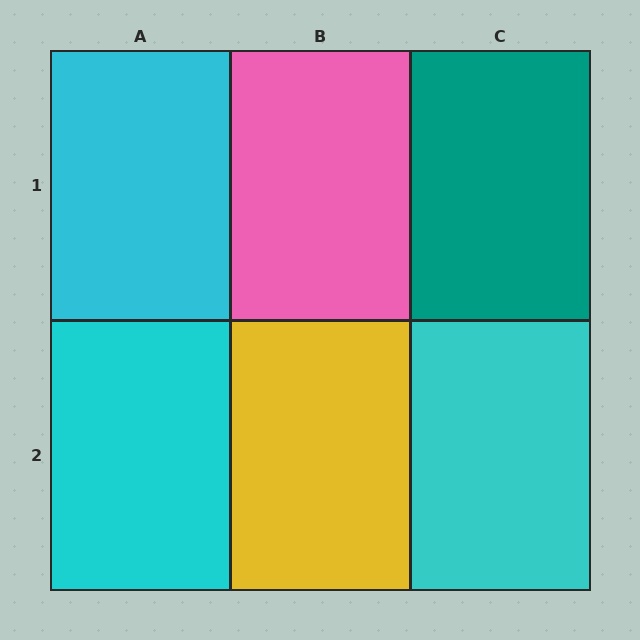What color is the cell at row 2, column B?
Yellow.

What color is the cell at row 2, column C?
Cyan.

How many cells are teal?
1 cell is teal.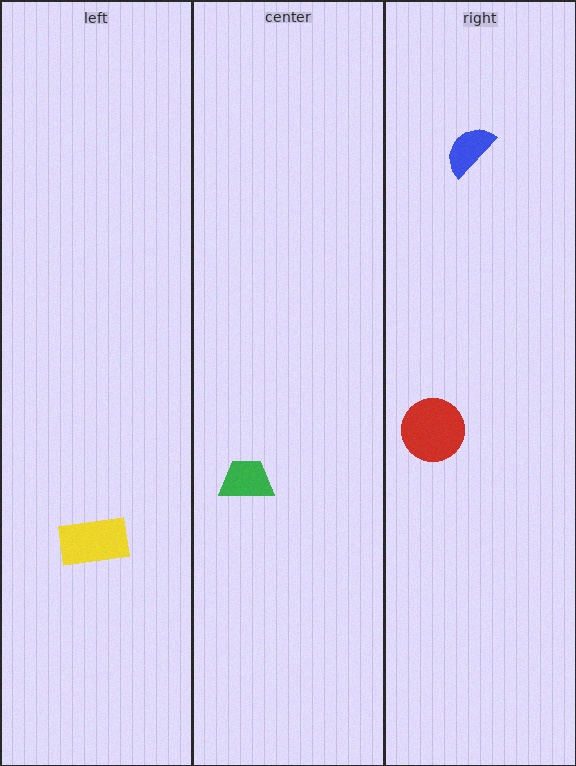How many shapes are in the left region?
1.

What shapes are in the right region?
The blue semicircle, the red circle.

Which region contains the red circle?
The right region.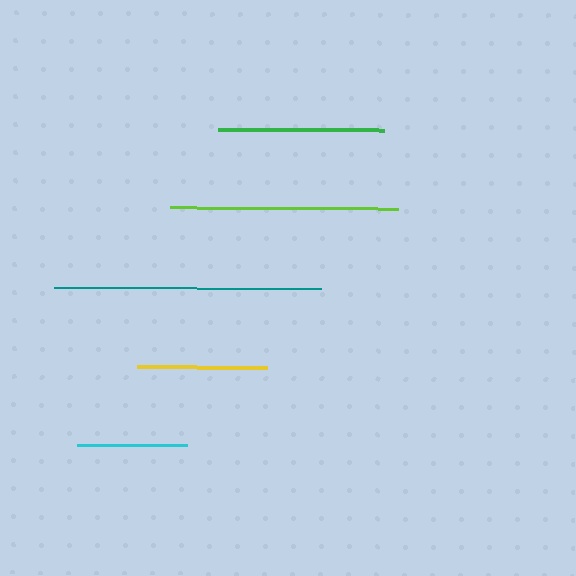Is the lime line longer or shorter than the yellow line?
The lime line is longer than the yellow line.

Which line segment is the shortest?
The cyan line is the shortest at approximately 110 pixels.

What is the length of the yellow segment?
The yellow segment is approximately 131 pixels long.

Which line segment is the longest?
The teal line is the longest at approximately 267 pixels.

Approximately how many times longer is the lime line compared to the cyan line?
The lime line is approximately 2.1 times the length of the cyan line.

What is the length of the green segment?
The green segment is approximately 166 pixels long.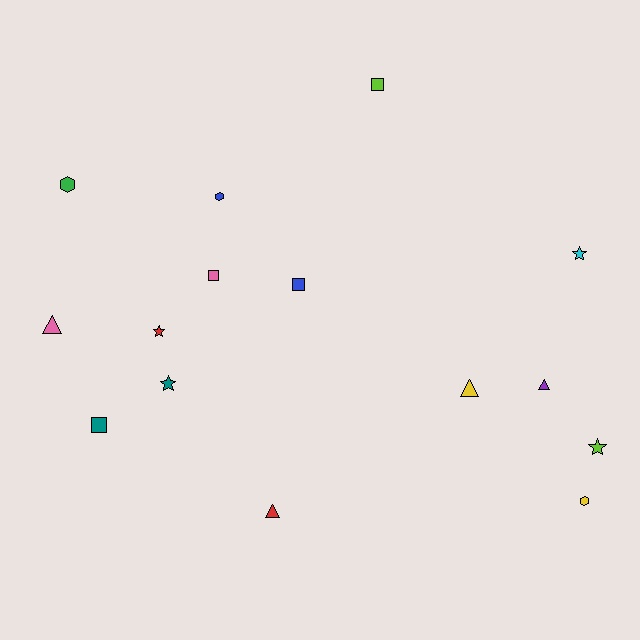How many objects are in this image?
There are 15 objects.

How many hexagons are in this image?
There are 3 hexagons.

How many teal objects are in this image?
There are 2 teal objects.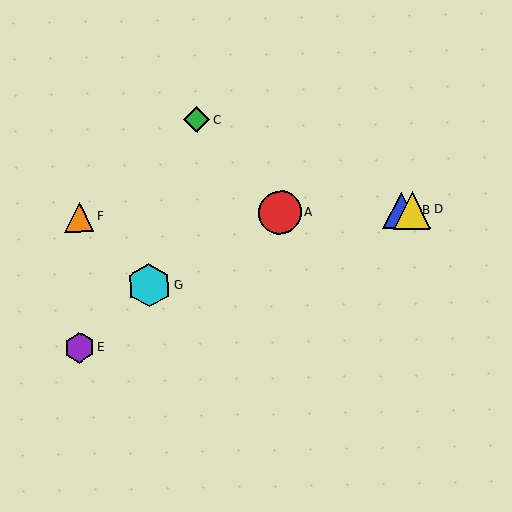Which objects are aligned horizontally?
Objects A, B, D, F are aligned horizontally.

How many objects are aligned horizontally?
4 objects (A, B, D, F) are aligned horizontally.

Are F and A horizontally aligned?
Yes, both are at y≈217.